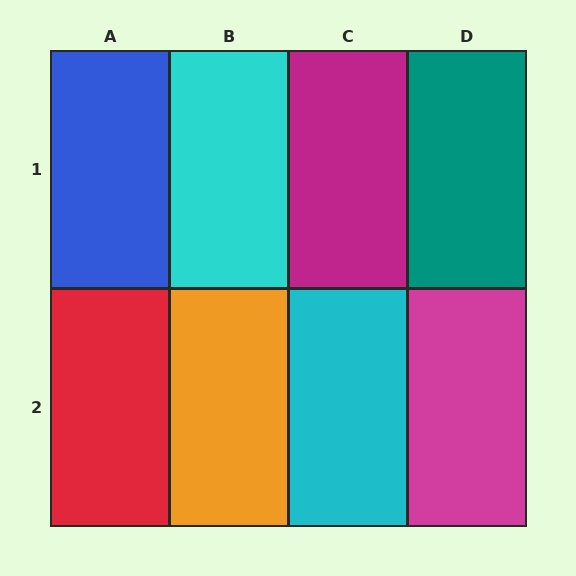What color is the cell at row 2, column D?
Magenta.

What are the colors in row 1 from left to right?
Blue, cyan, magenta, teal.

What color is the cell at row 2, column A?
Red.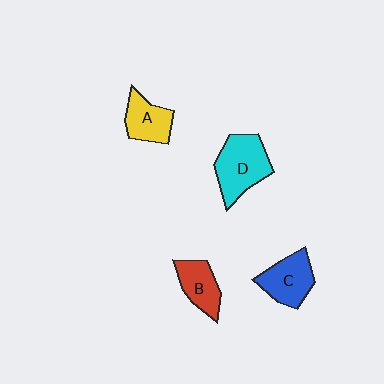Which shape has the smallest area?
Shape B (red).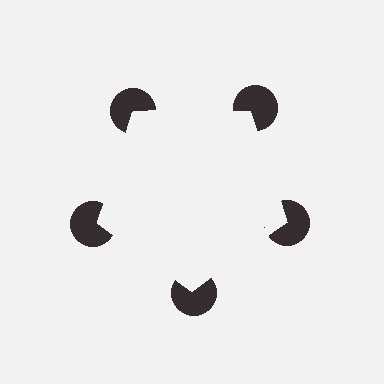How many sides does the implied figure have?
5 sides.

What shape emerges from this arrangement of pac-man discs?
An illusory pentagon — its edges are inferred from the aligned wedge cuts in the pac-man discs, not physically drawn.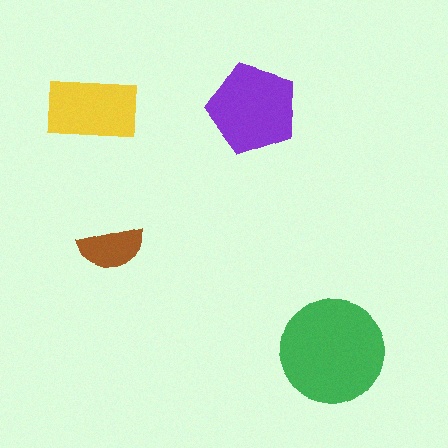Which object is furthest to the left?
The yellow rectangle is leftmost.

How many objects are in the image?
There are 4 objects in the image.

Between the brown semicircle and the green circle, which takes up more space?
The green circle.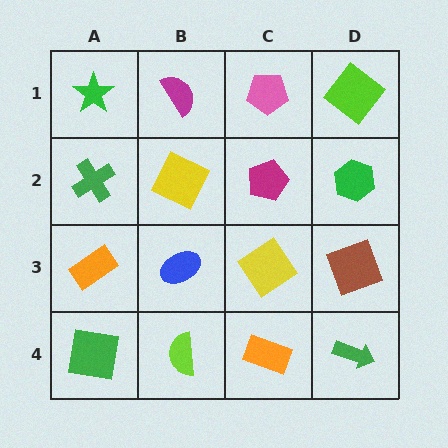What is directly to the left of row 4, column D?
An orange rectangle.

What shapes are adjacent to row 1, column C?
A magenta pentagon (row 2, column C), a magenta semicircle (row 1, column B), a lime diamond (row 1, column D).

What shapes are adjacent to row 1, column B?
A yellow square (row 2, column B), a green star (row 1, column A), a pink pentagon (row 1, column C).